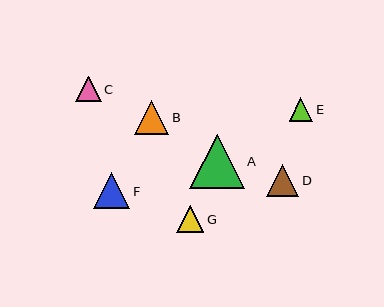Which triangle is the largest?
Triangle A is the largest with a size of approximately 54 pixels.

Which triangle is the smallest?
Triangle E is the smallest with a size of approximately 23 pixels.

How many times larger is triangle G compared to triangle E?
Triangle G is approximately 1.2 times the size of triangle E.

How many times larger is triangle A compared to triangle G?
Triangle A is approximately 2.0 times the size of triangle G.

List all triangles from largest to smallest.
From largest to smallest: A, F, B, D, G, C, E.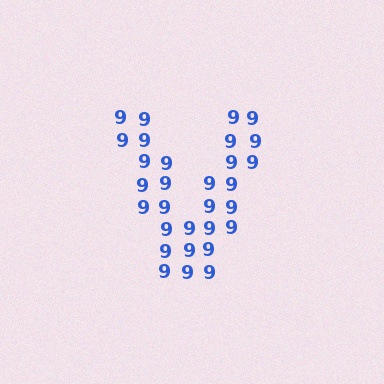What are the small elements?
The small elements are digit 9's.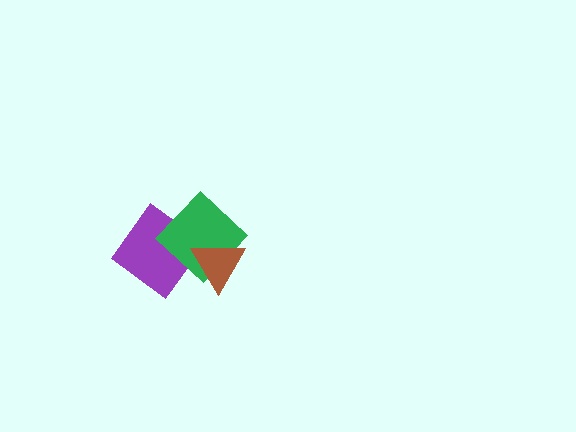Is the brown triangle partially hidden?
No, no other shape covers it.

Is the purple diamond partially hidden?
Yes, it is partially covered by another shape.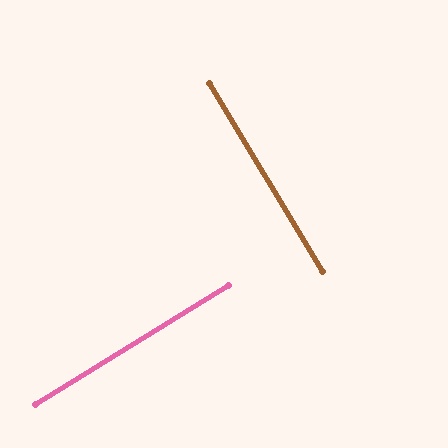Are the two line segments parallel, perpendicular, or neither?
Perpendicular — they meet at approximately 89°.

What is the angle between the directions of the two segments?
Approximately 89 degrees.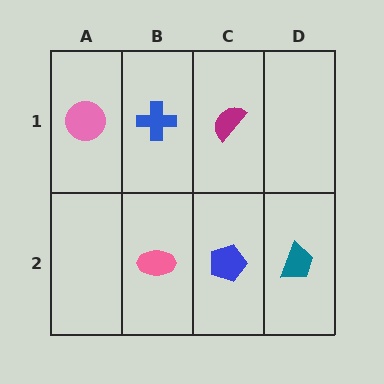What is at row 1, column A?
A pink circle.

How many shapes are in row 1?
3 shapes.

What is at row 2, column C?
A blue pentagon.